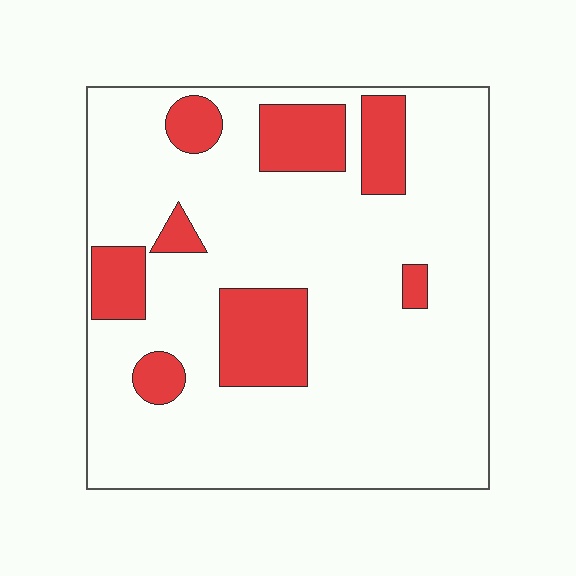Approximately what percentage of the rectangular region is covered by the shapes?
Approximately 20%.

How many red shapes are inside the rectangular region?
8.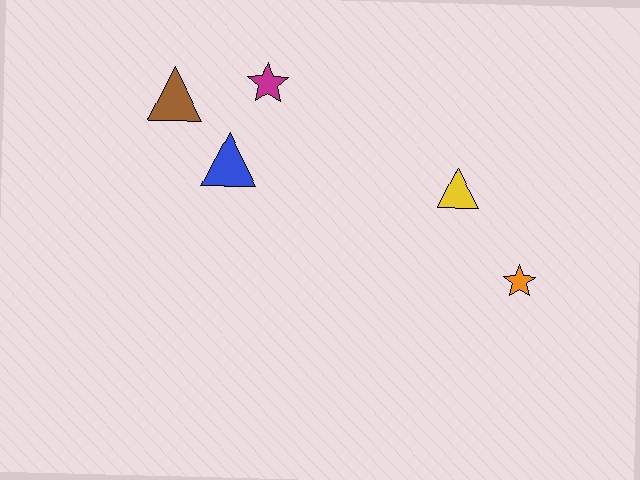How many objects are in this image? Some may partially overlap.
There are 5 objects.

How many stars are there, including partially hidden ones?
There are 2 stars.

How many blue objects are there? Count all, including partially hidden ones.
There is 1 blue object.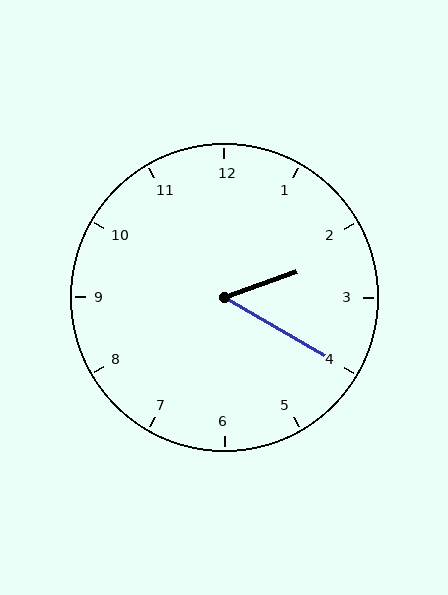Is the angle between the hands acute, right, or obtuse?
It is acute.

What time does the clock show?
2:20.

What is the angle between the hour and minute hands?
Approximately 50 degrees.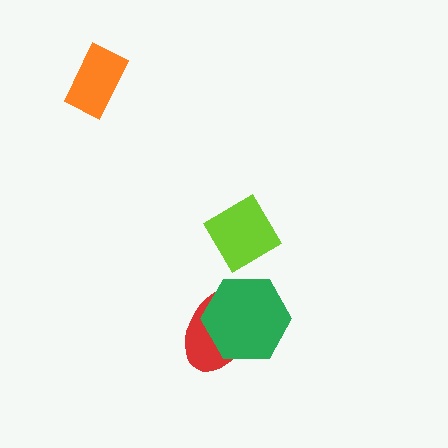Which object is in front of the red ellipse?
The green hexagon is in front of the red ellipse.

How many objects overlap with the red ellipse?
1 object overlaps with the red ellipse.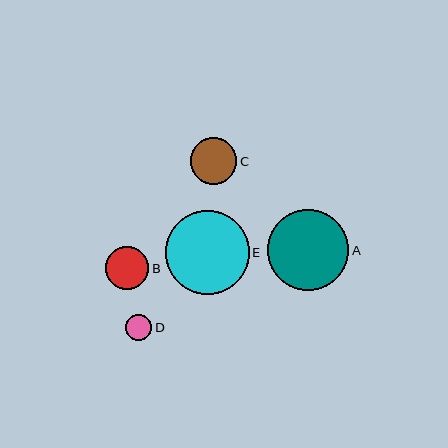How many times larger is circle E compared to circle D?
Circle E is approximately 3.2 times the size of circle D.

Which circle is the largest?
Circle E is the largest with a size of approximately 83 pixels.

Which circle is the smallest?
Circle D is the smallest with a size of approximately 26 pixels.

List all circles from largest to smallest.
From largest to smallest: E, A, C, B, D.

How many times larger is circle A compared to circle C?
Circle A is approximately 1.7 times the size of circle C.